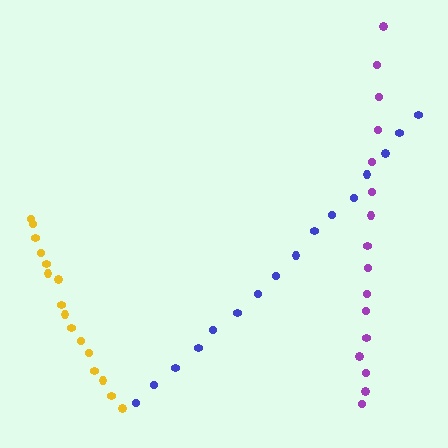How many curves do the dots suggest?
There are 3 distinct paths.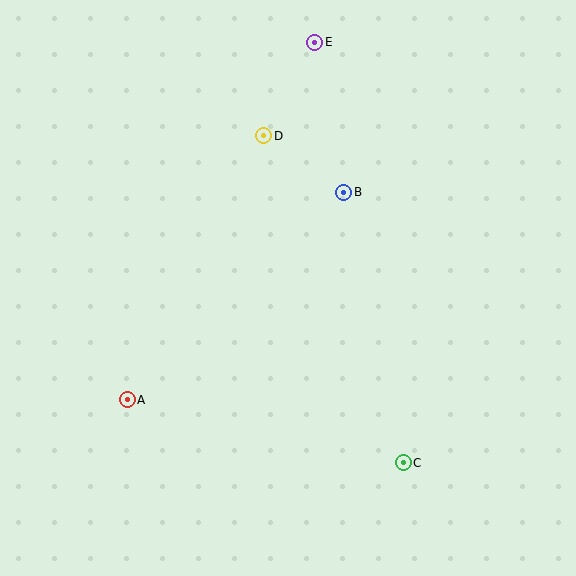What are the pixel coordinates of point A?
Point A is at (127, 400).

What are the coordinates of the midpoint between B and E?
The midpoint between B and E is at (329, 117).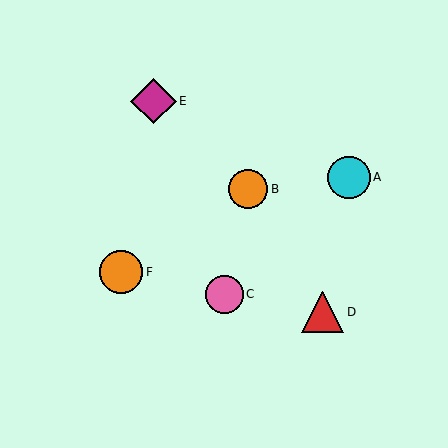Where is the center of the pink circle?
The center of the pink circle is at (224, 294).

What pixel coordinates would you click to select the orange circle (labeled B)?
Click at (248, 189) to select the orange circle B.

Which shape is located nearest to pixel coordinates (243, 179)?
The orange circle (labeled B) at (248, 189) is nearest to that location.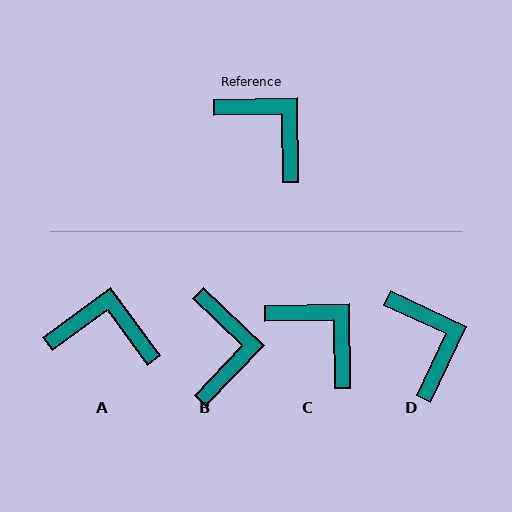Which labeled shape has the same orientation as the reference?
C.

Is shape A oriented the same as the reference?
No, it is off by about 35 degrees.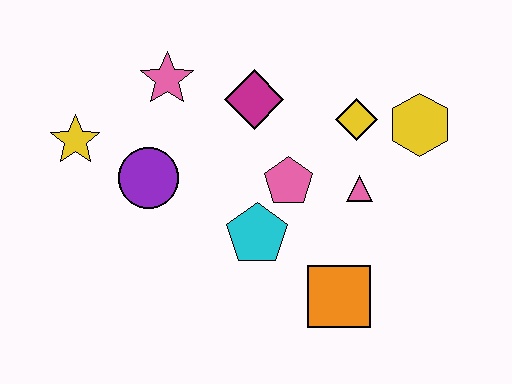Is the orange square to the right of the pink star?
Yes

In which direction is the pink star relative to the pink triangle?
The pink star is to the left of the pink triangle.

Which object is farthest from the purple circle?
The yellow hexagon is farthest from the purple circle.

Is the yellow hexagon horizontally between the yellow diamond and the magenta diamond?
No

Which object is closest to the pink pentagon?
The cyan pentagon is closest to the pink pentagon.